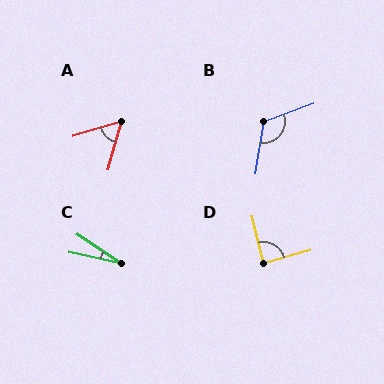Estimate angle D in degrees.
Approximately 88 degrees.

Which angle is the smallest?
C, at approximately 22 degrees.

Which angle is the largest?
B, at approximately 119 degrees.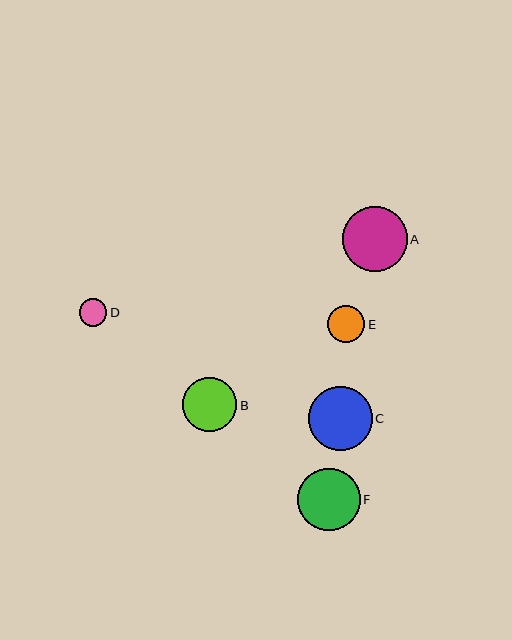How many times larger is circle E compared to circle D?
Circle E is approximately 1.3 times the size of circle D.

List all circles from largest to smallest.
From largest to smallest: A, C, F, B, E, D.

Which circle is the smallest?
Circle D is the smallest with a size of approximately 27 pixels.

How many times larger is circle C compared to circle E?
Circle C is approximately 1.7 times the size of circle E.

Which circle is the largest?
Circle A is the largest with a size of approximately 65 pixels.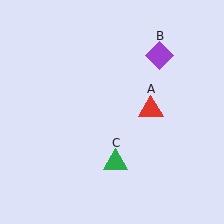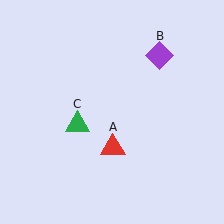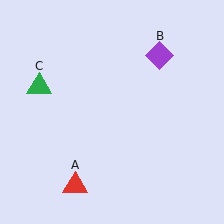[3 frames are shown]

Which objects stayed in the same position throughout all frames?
Purple diamond (object B) remained stationary.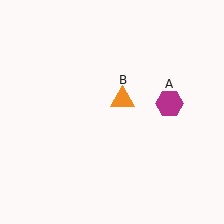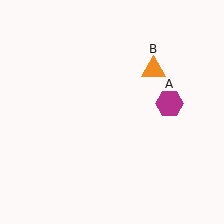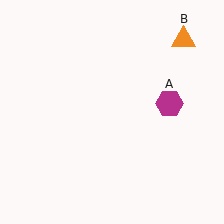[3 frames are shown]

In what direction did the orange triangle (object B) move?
The orange triangle (object B) moved up and to the right.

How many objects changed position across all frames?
1 object changed position: orange triangle (object B).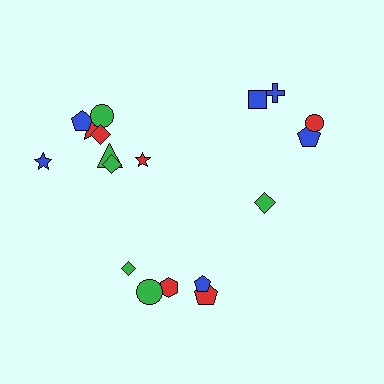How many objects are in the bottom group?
There are 5 objects.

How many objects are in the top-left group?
There are 8 objects.